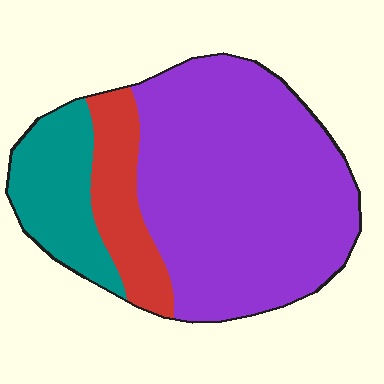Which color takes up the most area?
Purple, at roughly 65%.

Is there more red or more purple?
Purple.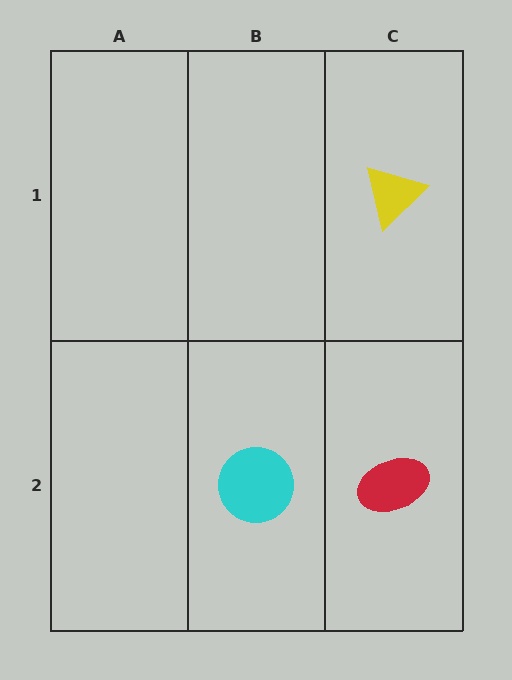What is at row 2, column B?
A cyan circle.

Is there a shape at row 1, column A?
No, that cell is empty.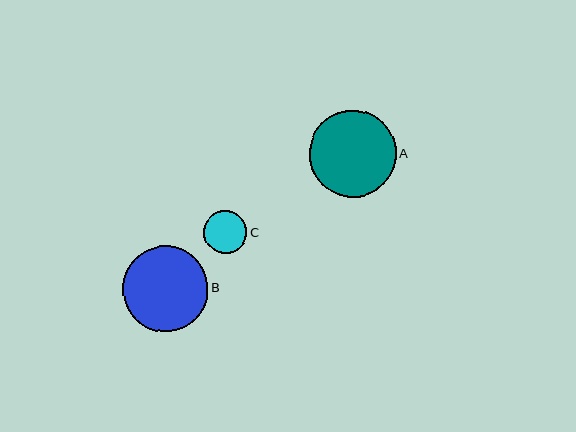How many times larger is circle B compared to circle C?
Circle B is approximately 2.0 times the size of circle C.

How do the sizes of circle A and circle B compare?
Circle A and circle B are approximately the same size.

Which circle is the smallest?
Circle C is the smallest with a size of approximately 43 pixels.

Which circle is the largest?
Circle A is the largest with a size of approximately 87 pixels.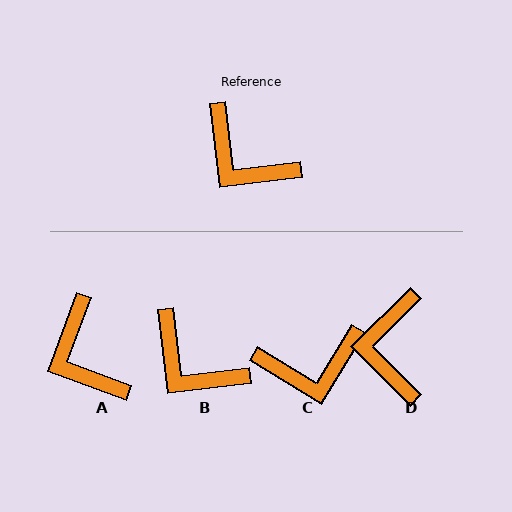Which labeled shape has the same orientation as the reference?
B.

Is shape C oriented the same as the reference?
No, it is off by about 52 degrees.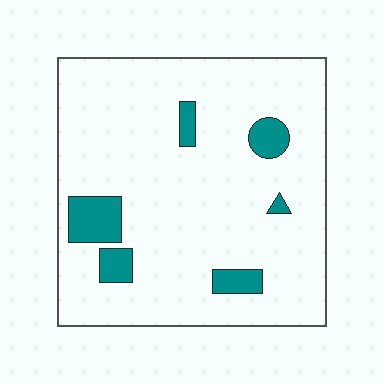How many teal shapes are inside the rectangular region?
6.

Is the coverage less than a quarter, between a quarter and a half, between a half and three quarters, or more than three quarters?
Less than a quarter.